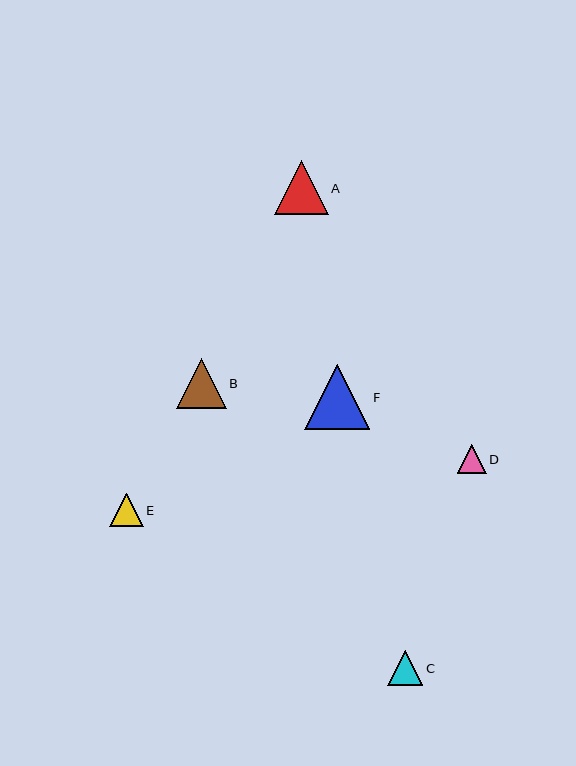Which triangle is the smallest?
Triangle D is the smallest with a size of approximately 29 pixels.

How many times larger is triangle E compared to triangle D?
Triangle E is approximately 1.2 times the size of triangle D.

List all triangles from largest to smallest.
From largest to smallest: F, A, B, C, E, D.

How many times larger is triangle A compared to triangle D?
Triangle A is approximately 1.9 times the size of triangle D.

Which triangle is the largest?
Triangle F is the largest with a size of approximately 65 pixels.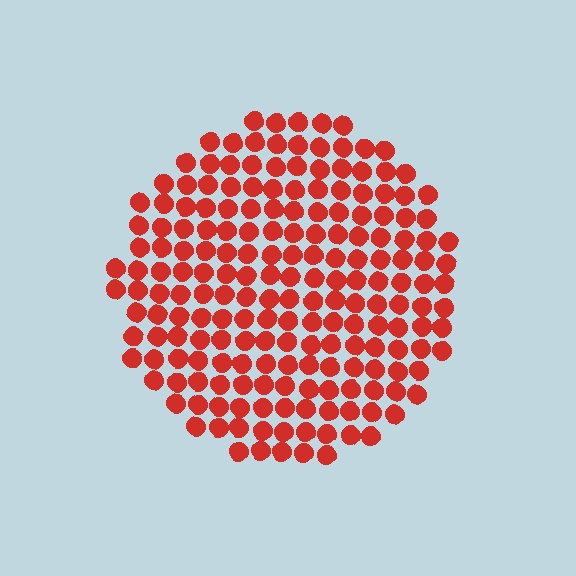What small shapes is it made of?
It is made of small circles.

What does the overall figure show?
The overall figure shows a circle.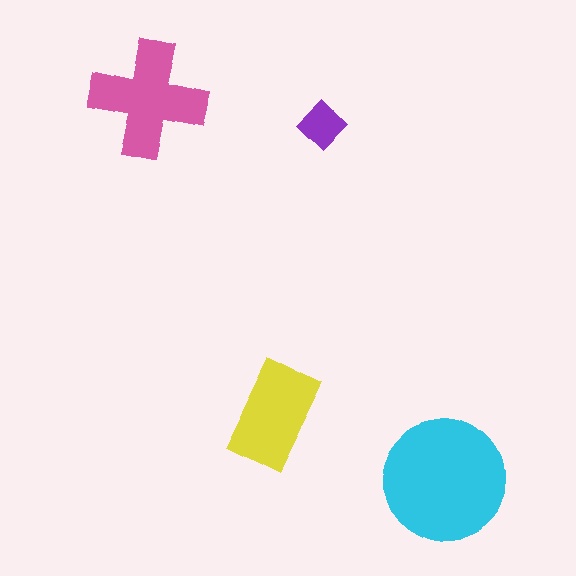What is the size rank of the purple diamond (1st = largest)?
4th.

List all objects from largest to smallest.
The cyan circle, the pink cross, the yellow rectangle, the purple diamond.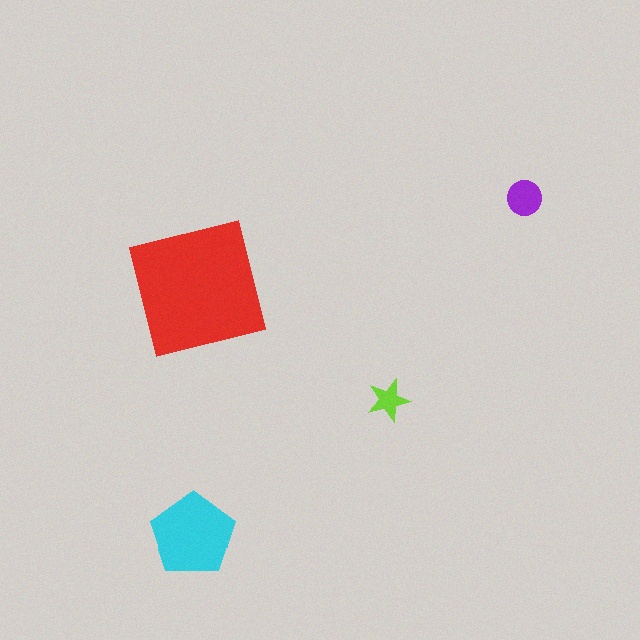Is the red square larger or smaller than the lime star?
Larger.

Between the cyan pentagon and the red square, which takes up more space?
The red square.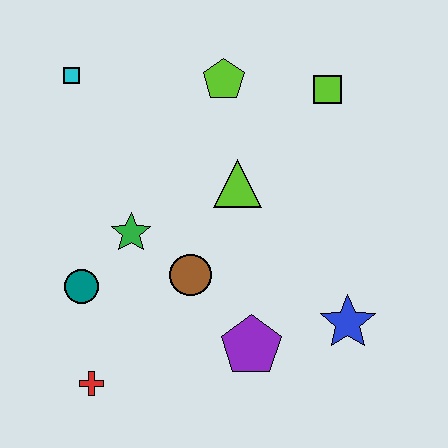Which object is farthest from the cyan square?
The blue star is farthest from the cyan square.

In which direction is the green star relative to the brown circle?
The green star is to the left of the brown circle.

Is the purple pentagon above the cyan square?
No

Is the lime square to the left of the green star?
No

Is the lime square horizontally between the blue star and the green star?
Yes